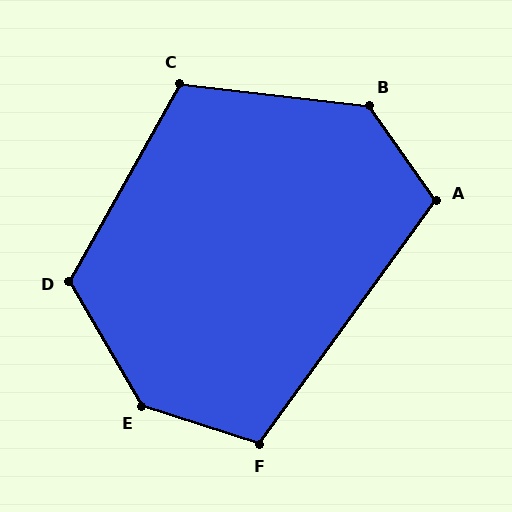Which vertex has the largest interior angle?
E, at approximately 138 degrees.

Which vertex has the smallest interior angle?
F, at approximately 108 degrees.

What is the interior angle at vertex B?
Approximately 132 degrees (obtuse).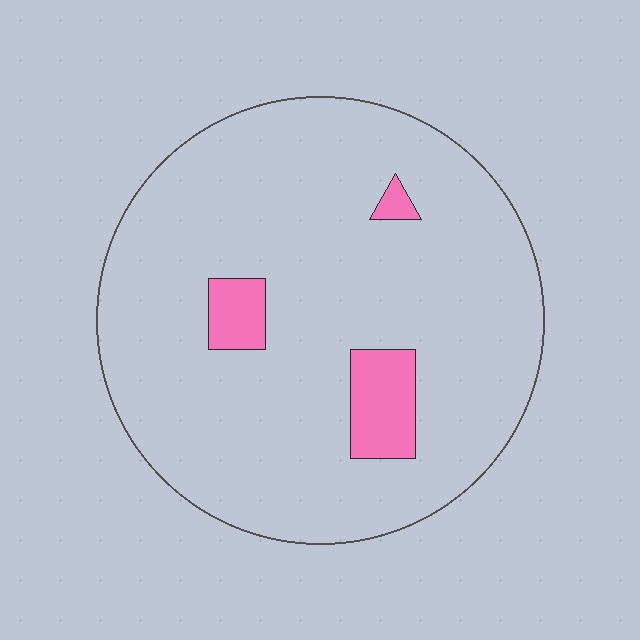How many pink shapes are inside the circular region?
3.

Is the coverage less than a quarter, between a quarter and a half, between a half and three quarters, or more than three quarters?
Less than a quarter.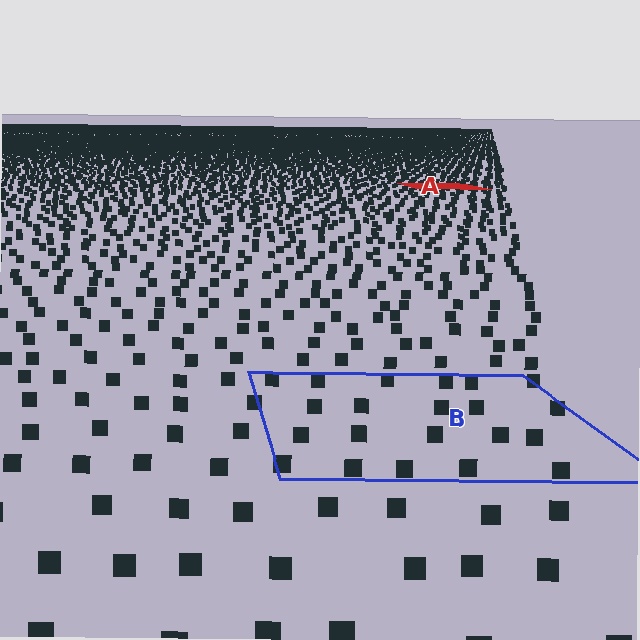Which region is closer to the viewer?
Region B is closer. The texture elements there are larger and more spread out.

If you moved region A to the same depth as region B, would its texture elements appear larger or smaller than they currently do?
They would appear larger. At a closer depth, the same texture elements are projected at a bigger on-screen size.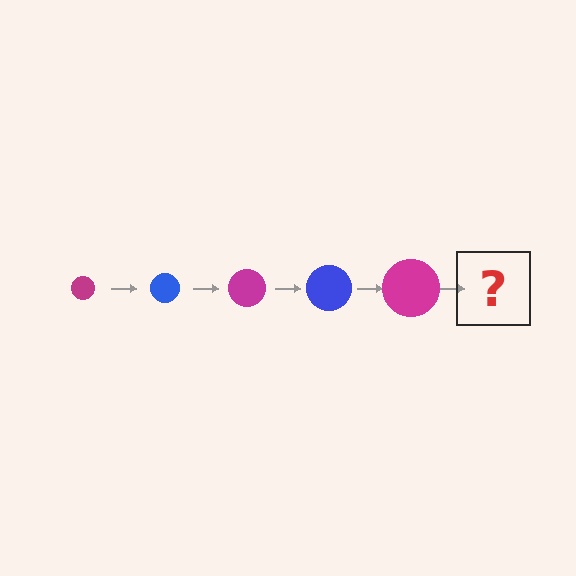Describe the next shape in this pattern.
It should be a blue circle, larger than the previous one.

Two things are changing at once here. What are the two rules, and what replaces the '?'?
The two rules are that the circle grows larger each step and the color cycles through magenta and blue. The '?' should be a blue circle, larger than the previous one.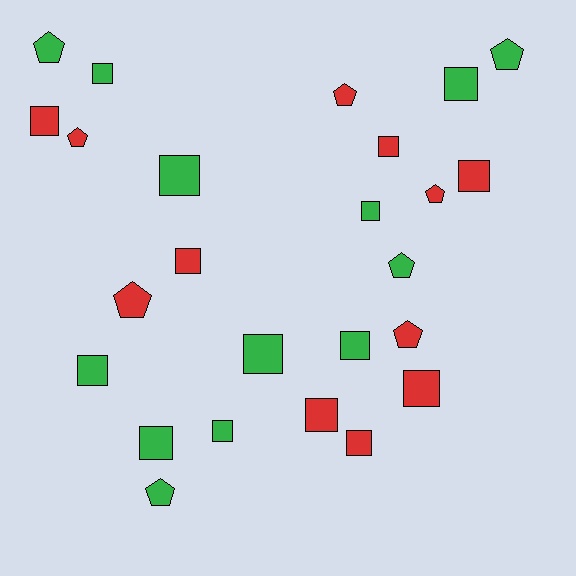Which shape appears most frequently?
Square, with 16 objects.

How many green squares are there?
There are 9 green squares.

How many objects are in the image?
There are 25 objects.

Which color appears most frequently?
Green, with 13 objects.